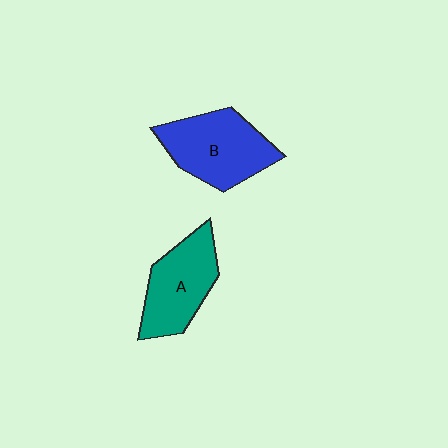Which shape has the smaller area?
Shape A (teal).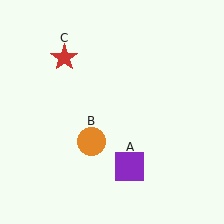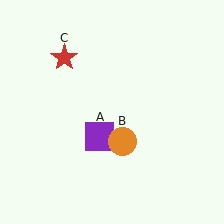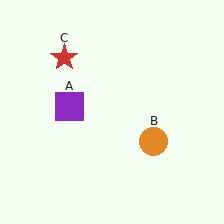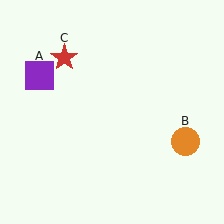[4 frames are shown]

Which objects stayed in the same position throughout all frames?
Red star (object C) remained stationary.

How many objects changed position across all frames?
2 objects changed position: purple square (object A), orange circle (object B).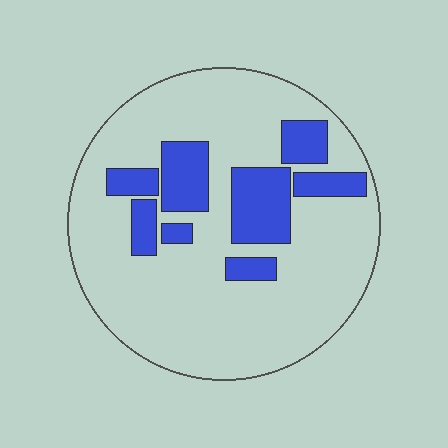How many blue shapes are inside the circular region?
8.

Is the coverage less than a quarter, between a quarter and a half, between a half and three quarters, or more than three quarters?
Less than a quarter.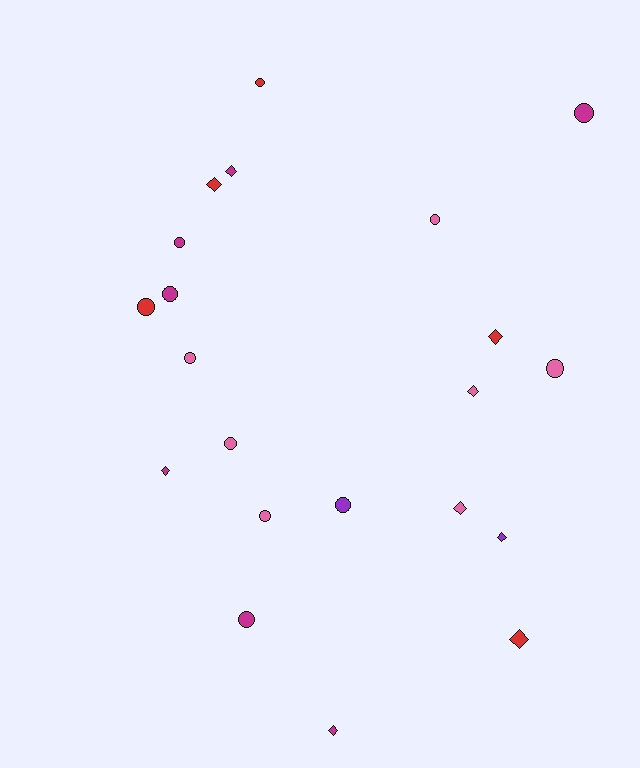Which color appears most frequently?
Magenta, with 7 objects.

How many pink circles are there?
There are 5 pink circles.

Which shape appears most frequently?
Circle, with 12 objects.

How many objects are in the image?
There are 21 objects.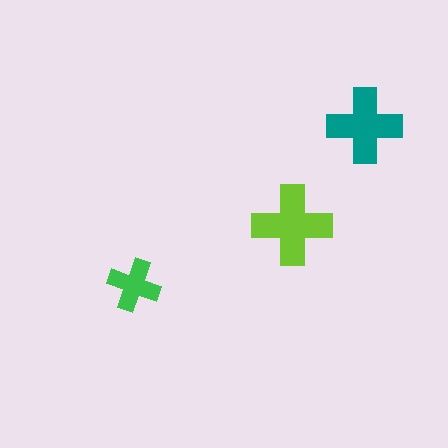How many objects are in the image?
There are 3 objects in the image.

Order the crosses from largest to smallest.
the lime one, the teal one, the green one.